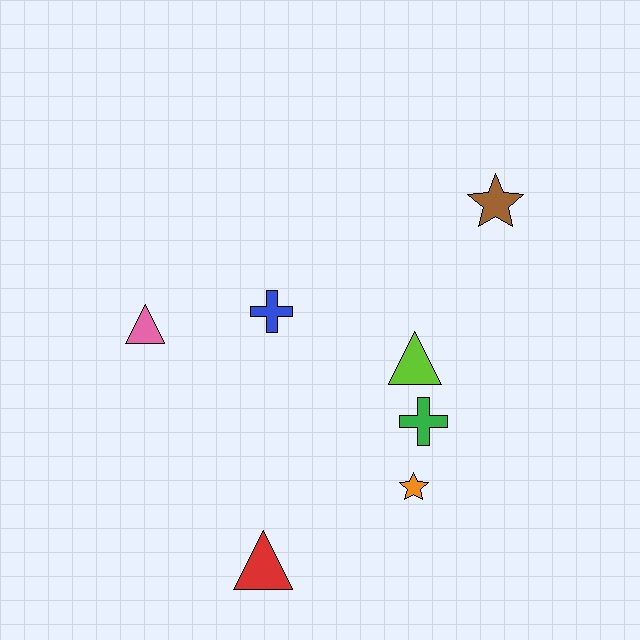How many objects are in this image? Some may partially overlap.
There are 7 objects.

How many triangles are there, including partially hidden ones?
There are 3 triangles.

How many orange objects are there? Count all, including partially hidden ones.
There is 1 orange object.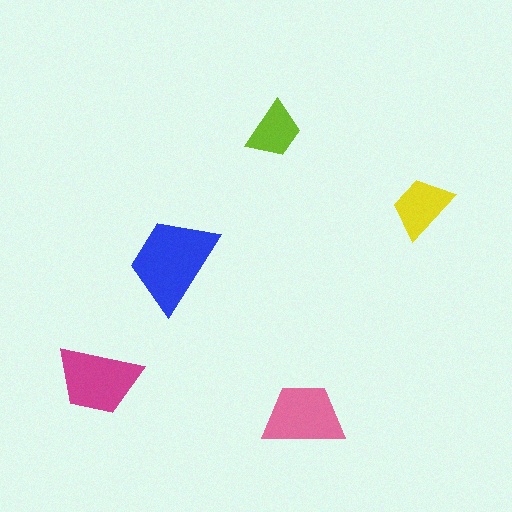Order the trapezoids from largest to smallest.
the blue one, the magenta one, the pink one, the yellow one, the lime one.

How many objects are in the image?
There are 5 objects in the image.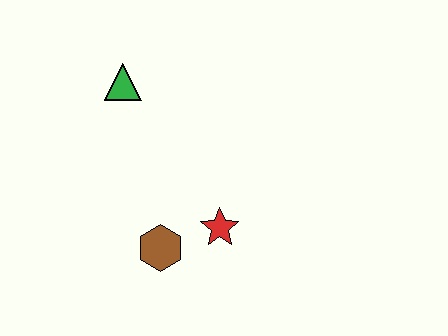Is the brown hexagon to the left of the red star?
Yes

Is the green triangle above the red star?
Yes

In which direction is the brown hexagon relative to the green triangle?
The brown hexagon is below the green triangle.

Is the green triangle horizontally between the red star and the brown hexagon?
No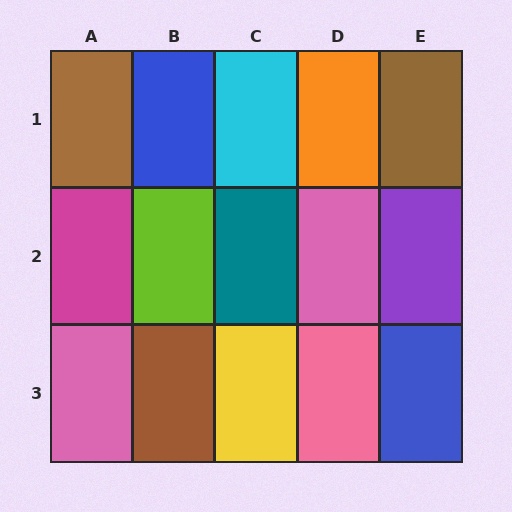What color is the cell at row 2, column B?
Lime.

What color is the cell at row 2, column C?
Teal.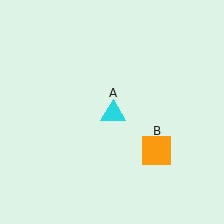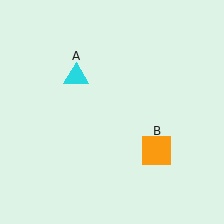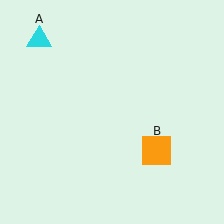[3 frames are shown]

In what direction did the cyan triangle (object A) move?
The cyan triangle (object A) moved up and to the left.